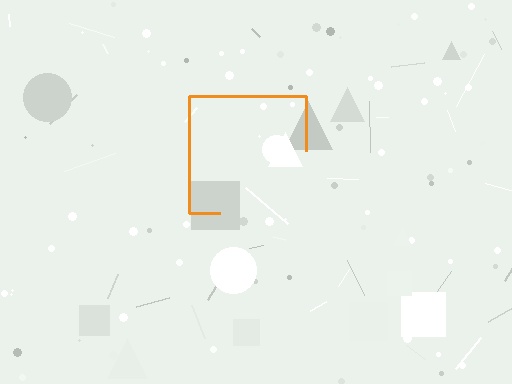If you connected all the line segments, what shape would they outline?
They would outline a square.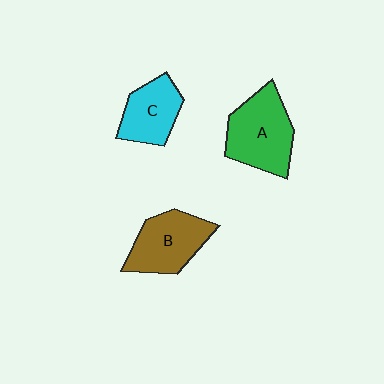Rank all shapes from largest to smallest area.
From largest to smallest: A (green), B (brown), C (cyan).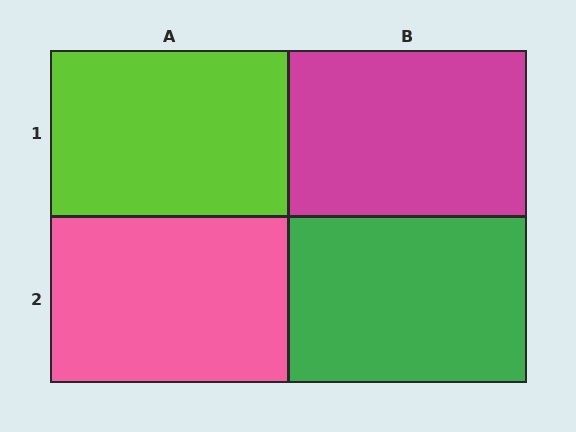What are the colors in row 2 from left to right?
Pink, green.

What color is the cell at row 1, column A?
Lime.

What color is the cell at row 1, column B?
Magenta.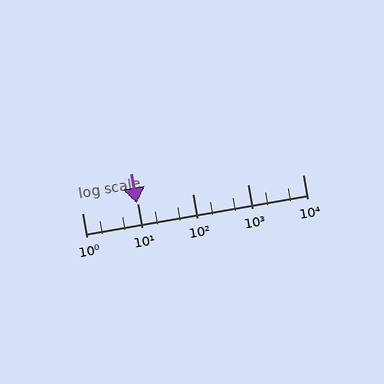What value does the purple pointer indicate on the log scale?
The pointer indicates approximately 9.6.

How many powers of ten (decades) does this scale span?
The scale spans 4 decades, from 1 to 10000.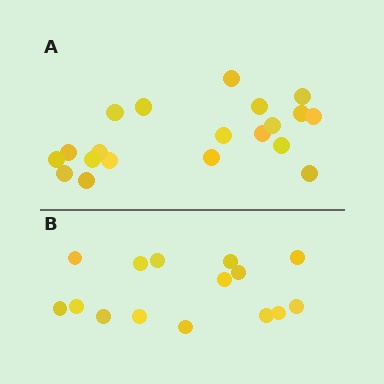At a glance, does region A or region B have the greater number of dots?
Region A (the top region) has more dots.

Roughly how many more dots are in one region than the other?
Region A has about 5 more dots than region B.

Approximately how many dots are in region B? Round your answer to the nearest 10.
About 20 dots. (The exact count is 15, which rounds to 20.)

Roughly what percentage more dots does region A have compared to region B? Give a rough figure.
About 35% more.